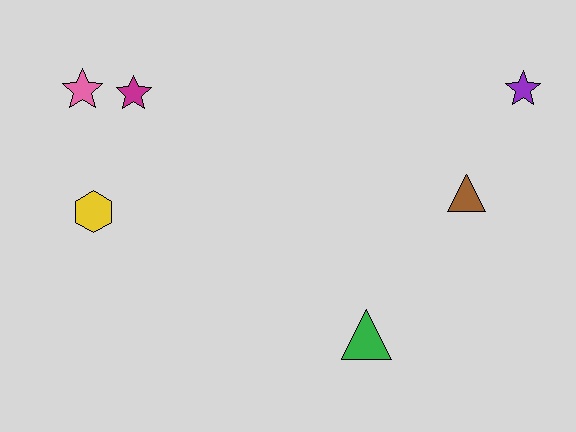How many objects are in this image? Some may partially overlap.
There are 6 objects.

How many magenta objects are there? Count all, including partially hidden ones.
There is 1 magenta object.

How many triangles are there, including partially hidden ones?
There are 2 triangles.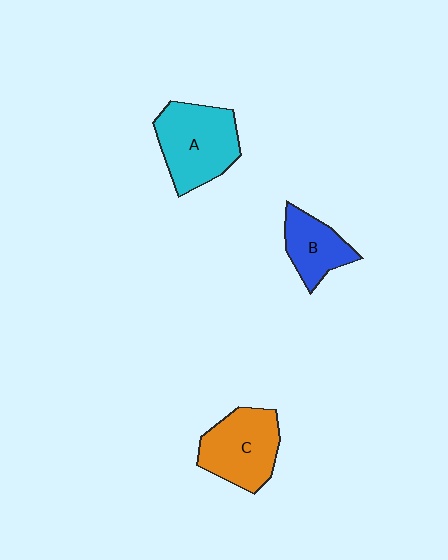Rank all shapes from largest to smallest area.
From largest to smallest: A (cyan), C (orange), B (blue).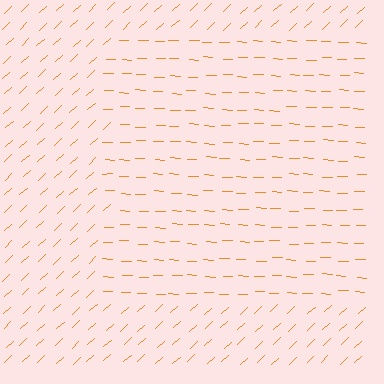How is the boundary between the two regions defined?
The boundary is defined purely by a change in line orientation (approximately 45 degrees difference). All lines are the same color and thickness.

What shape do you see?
I see a rectangle.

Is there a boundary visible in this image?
Yes, there is a texture boundary formed by a change in line orientation.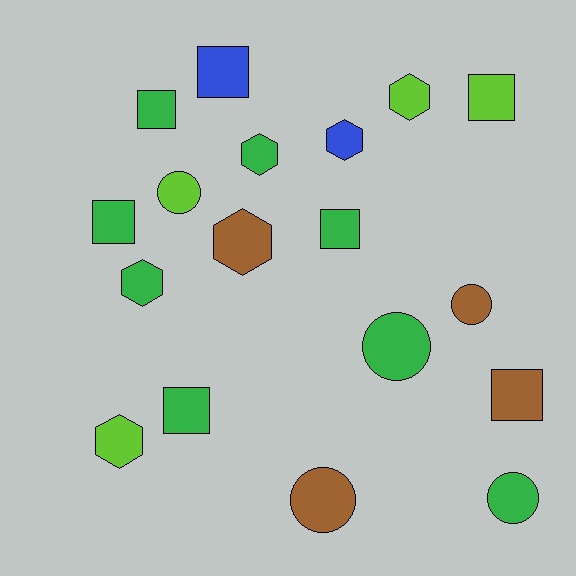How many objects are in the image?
There are 18 objects.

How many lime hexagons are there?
There are 2 lime hexagons.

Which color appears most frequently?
Green, with 8 objects.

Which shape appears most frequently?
Square, with 7 objects.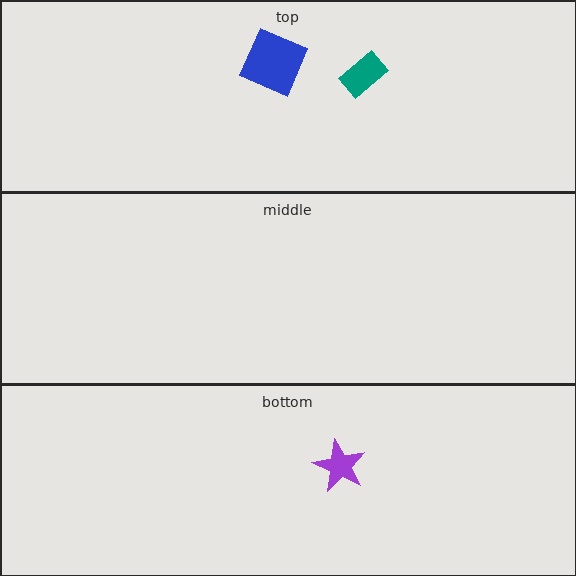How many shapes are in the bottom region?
1.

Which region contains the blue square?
The top region.